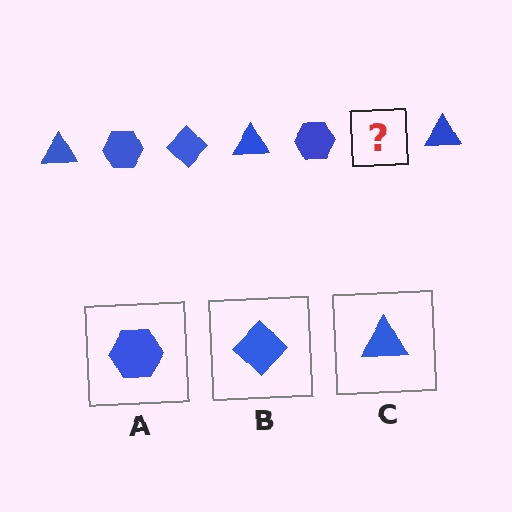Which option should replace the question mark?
Option B.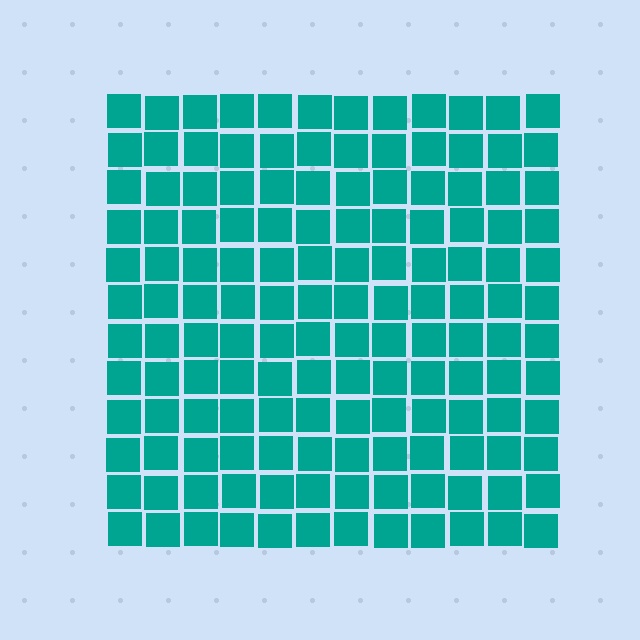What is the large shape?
The large shape is a square.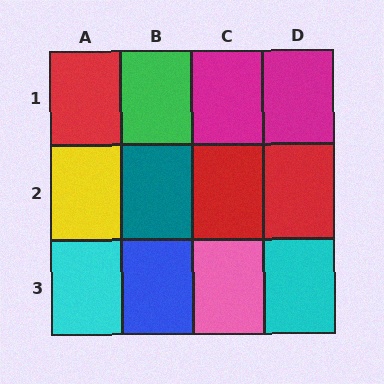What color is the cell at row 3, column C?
Pink.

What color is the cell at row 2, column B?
Teal.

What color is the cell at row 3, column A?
Cyan.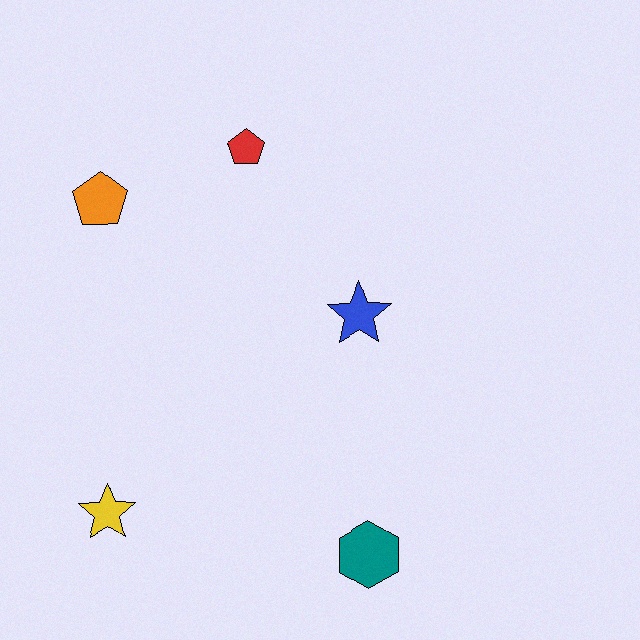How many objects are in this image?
There are 5 objects.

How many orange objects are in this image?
There is 1 orange object.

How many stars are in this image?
There are 2 stars.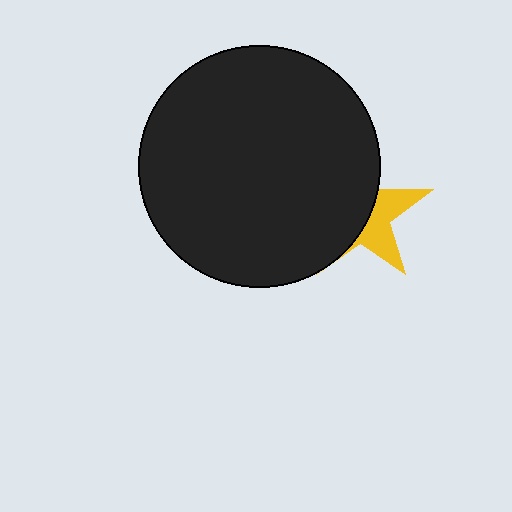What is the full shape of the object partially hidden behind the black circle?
The partially hidden object is a yellow star.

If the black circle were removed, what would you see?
You would see the complete yellow star.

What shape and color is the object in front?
The object in front is a black circle.